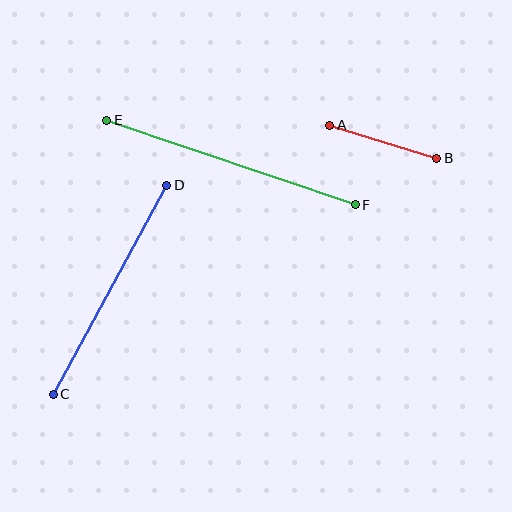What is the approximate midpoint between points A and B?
The midpoint is at approximately (383, 142) pixels.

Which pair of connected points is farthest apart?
Points E and F are farthest apart.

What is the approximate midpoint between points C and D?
The midpoint is at approximately (110, 290) pixels.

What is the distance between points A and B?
The distance is approximately 112 pixels.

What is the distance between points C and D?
The distance is approximately 238 pixels.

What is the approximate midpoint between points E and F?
The midpoint is at approximately (231, 162) pixels.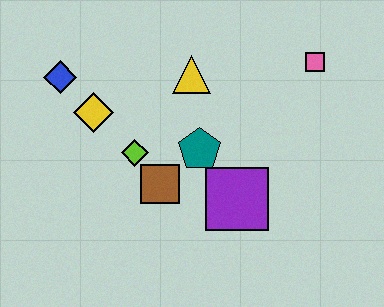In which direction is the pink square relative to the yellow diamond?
The pink square is to the right of the yellow diamond.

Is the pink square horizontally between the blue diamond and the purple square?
No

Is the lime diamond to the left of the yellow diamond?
No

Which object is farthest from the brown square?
The pink square is farthest from the brown square.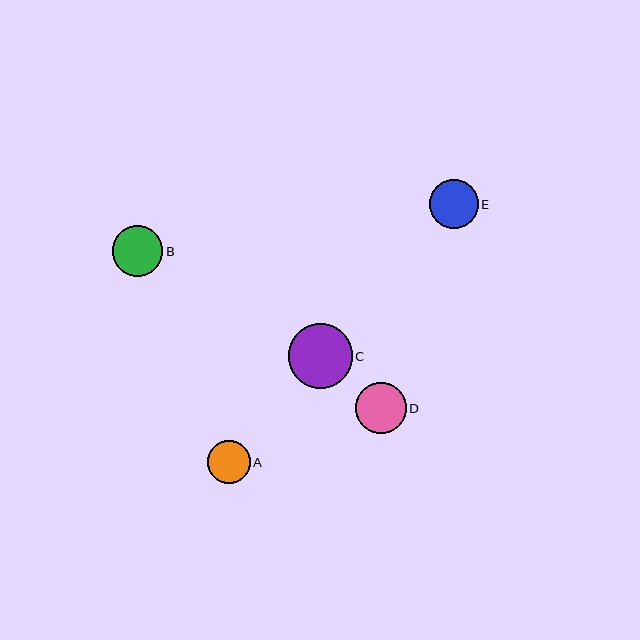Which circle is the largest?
Circle C is the largest with a size of approximately 64 pixels.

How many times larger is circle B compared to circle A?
Circle B is approximately 1.2 times the size of circle A.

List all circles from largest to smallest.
From largest to smallest: C, D, B, E, A.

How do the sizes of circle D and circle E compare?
Circle D and circle E are approximately the same size.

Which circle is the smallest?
Circle A is the smallest with a size of approximately 43 pixels.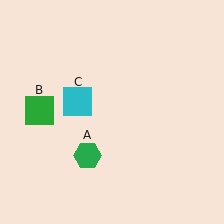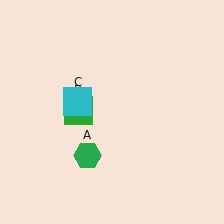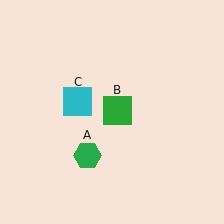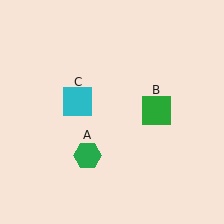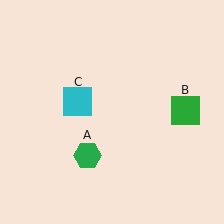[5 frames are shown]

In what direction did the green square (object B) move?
The green square (object B) moved right.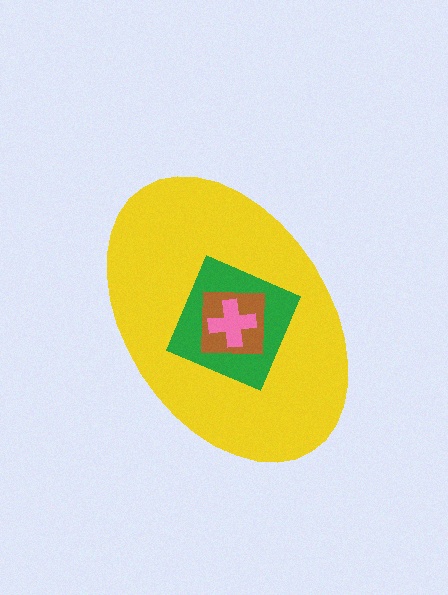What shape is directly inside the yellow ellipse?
The green diamond.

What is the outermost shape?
The yellow ellipse.